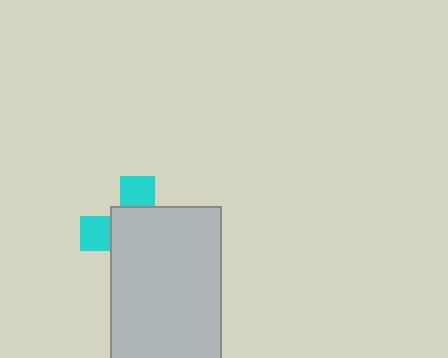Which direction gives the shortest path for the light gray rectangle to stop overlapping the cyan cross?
Moving toward the lower-right gives the shortest separation.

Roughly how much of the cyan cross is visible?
A small part of it is visible (roughly 31%).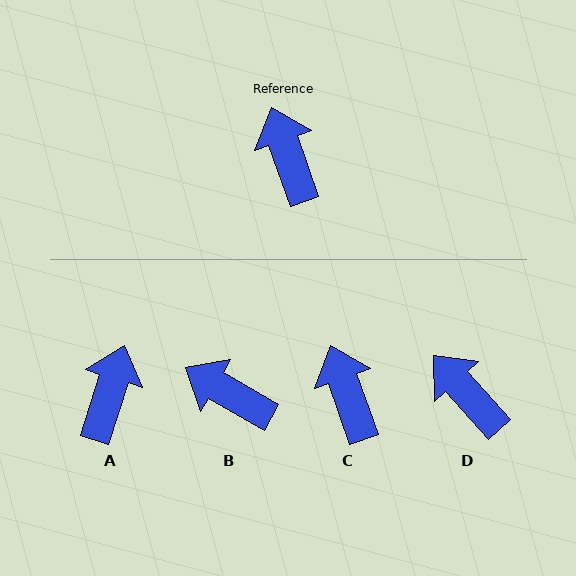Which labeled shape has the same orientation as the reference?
C.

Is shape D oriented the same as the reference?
No, it is off by about 22 degrees.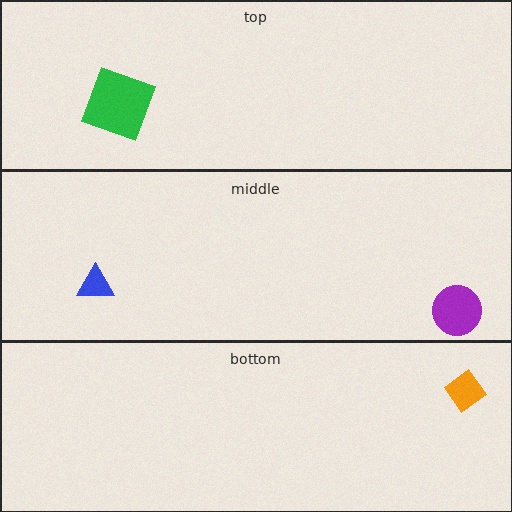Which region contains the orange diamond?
The bottom region.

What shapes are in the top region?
The green square.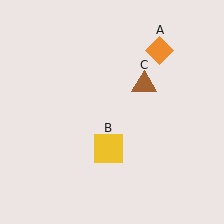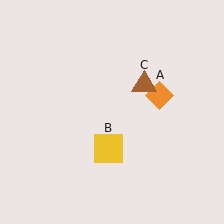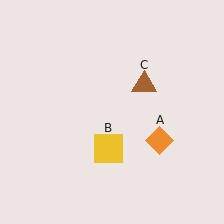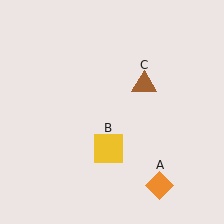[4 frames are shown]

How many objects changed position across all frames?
1 object changed position: orange diamond (object A).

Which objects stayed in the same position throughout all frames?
Yellow square (object B) and brown triangle (object C) remained stationary.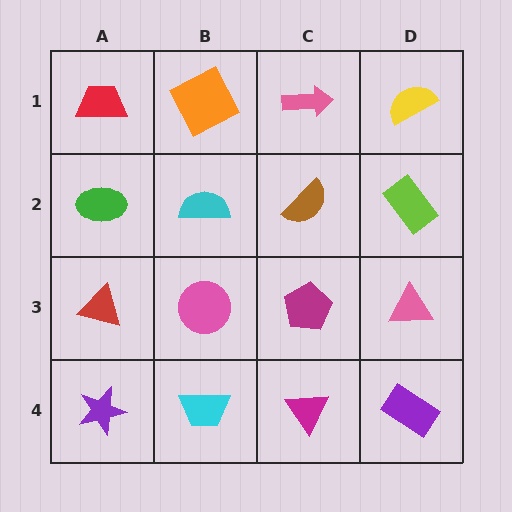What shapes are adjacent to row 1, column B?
A cyan semicircle (row 2, column B), a red trapezoid (row 1, column A), a pink arrow (row 1, column C).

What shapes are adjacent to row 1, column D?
A lime rectangle (row 2, column D), a pink arrow (row 1, column C).